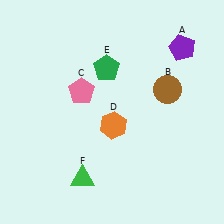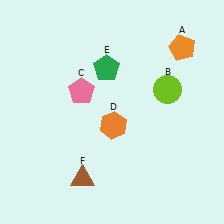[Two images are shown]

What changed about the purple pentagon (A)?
In Image 1, A is purple. In Image 2, it changed to orange.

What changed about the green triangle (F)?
In Image 1, F is green. In Image 2, it changed to brown.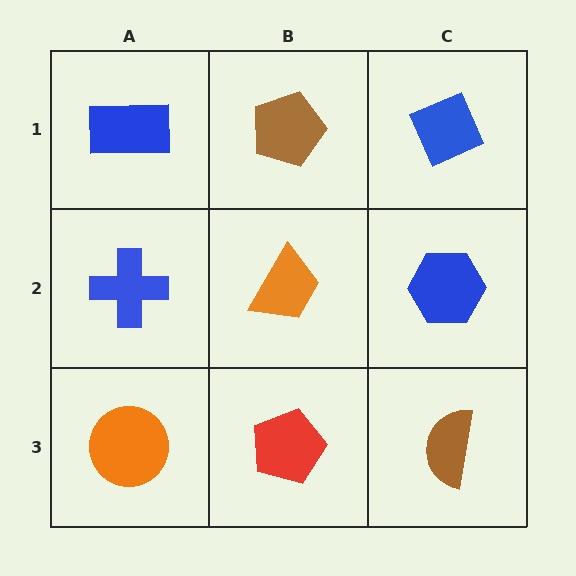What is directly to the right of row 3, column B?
A brown semicircle.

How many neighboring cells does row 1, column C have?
2.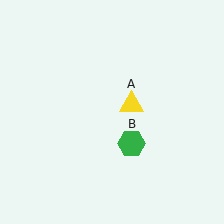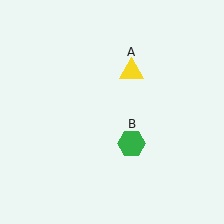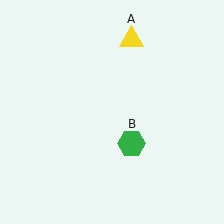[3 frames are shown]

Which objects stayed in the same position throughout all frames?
Green hexagon (object B) remained stationary.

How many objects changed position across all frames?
1 object changed position: yellow triangle (object A).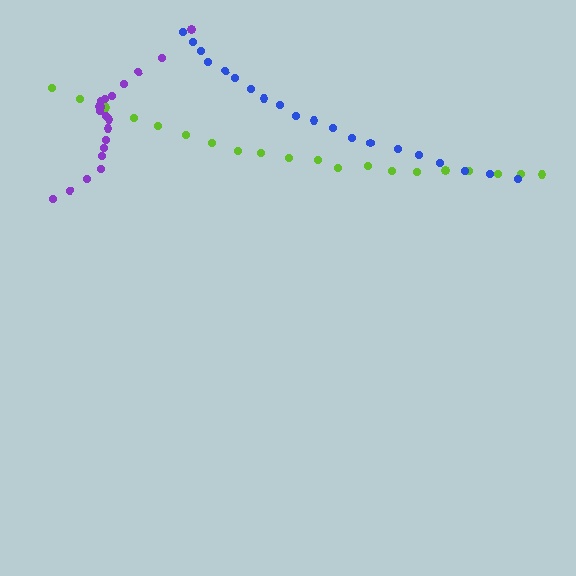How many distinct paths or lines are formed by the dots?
There are 3 distinct paths.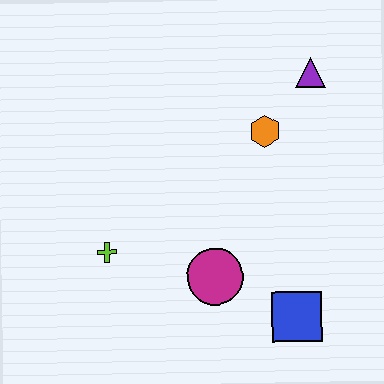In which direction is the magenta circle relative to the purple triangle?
The magenta circle is below the purple triangle.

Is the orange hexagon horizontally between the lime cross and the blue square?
Yes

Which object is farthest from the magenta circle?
The purple triangle is farthest from the magenta circle.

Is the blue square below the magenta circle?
Yes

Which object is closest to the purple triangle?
The orange hexagon is closest to the purple triangle.